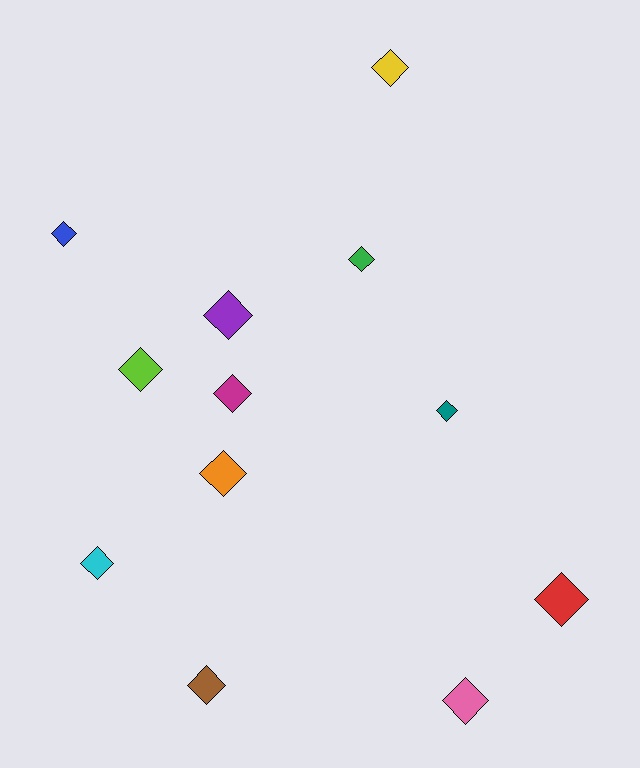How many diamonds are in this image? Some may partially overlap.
There are 12 diamonds.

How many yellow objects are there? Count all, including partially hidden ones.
There is 1 yellow object.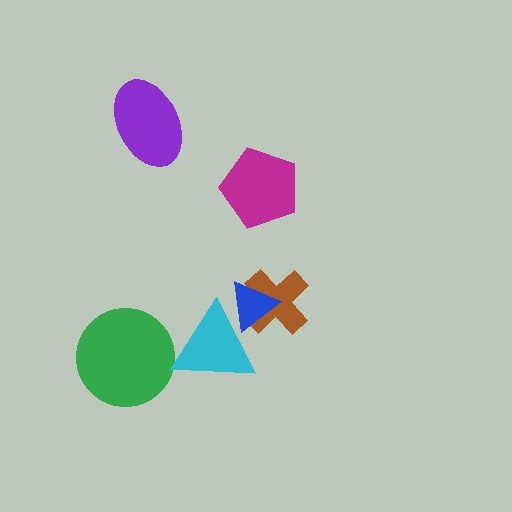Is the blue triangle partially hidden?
Yes, it is partially covered by another shape.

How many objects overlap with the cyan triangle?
1 object overlaps with the cyan triangle.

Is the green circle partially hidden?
No, no other shape covers it.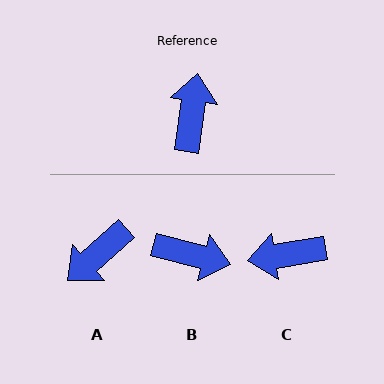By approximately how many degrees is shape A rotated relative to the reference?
Approximately 140 degrees counter-clockwise.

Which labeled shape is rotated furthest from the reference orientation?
A, about 140 degrees away.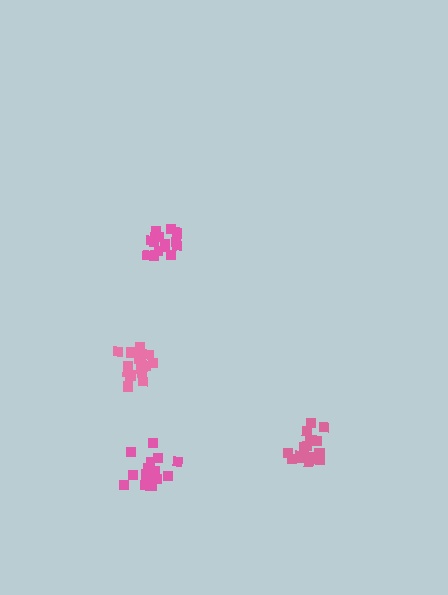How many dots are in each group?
Group 1: 17 dots, Group 2: 15 dots, Group 3: 16 dots, Group 4: 17 dots (65 total).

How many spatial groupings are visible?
There are 4 spatial groupings.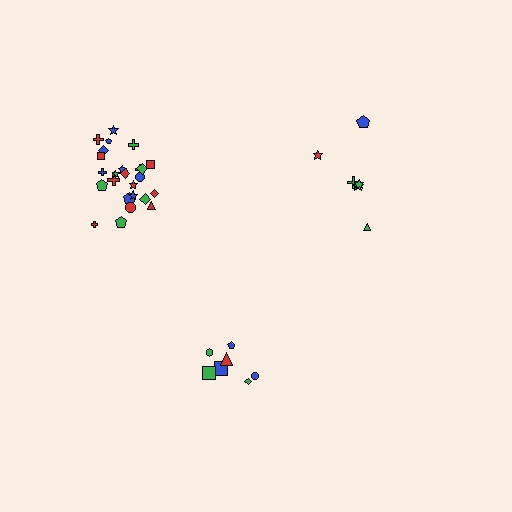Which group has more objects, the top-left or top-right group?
The top-left group.